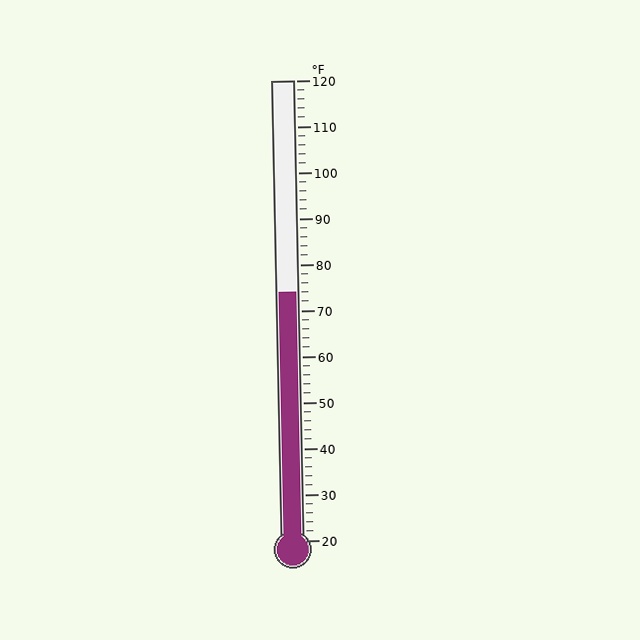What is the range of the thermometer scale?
The thermometer scale ranges from 20°F to 120°F.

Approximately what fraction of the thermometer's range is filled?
The thermometer is filled to approximately 55% of its range.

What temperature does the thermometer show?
The thermometer shows approximately 74°F.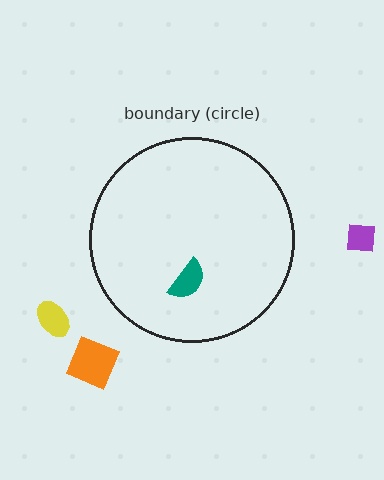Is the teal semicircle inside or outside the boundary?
Inside.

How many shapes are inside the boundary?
1 inside, 3 outside.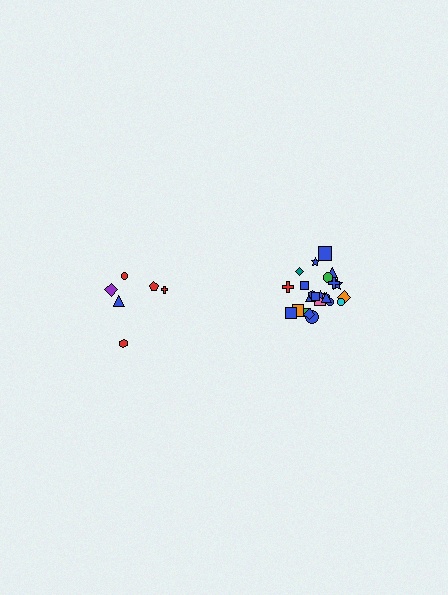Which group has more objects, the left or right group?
The right group.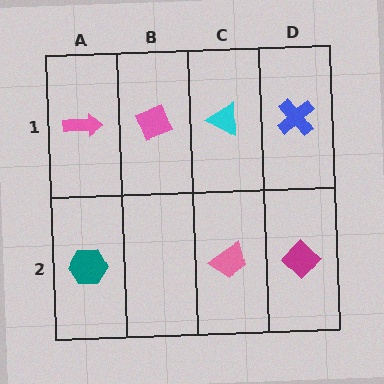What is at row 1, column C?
A cyan triangle.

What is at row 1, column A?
A pink arrow.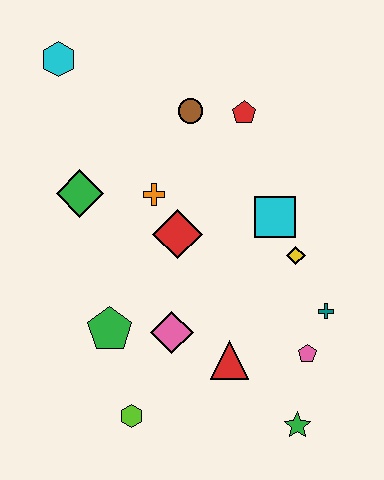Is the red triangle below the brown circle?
Yes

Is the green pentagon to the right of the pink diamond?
No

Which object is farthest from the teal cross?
The cyan hexagon is farthest from the teal cross.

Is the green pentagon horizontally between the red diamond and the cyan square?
No